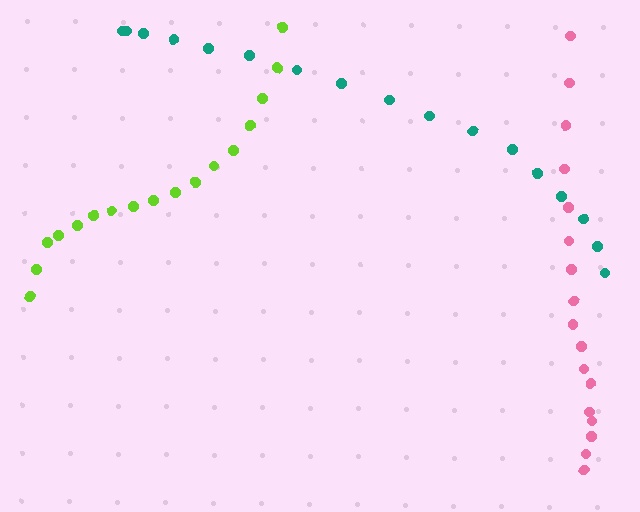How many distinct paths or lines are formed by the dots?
There are 3 distinct paths.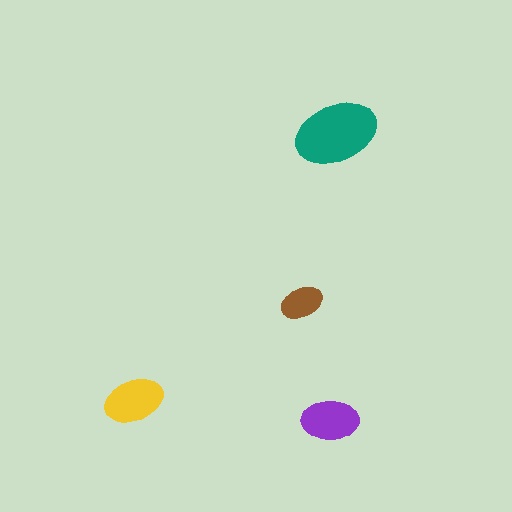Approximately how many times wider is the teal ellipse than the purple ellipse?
About 1.5 times wider.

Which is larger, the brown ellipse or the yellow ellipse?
The yellow one.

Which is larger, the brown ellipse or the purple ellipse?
The purple one.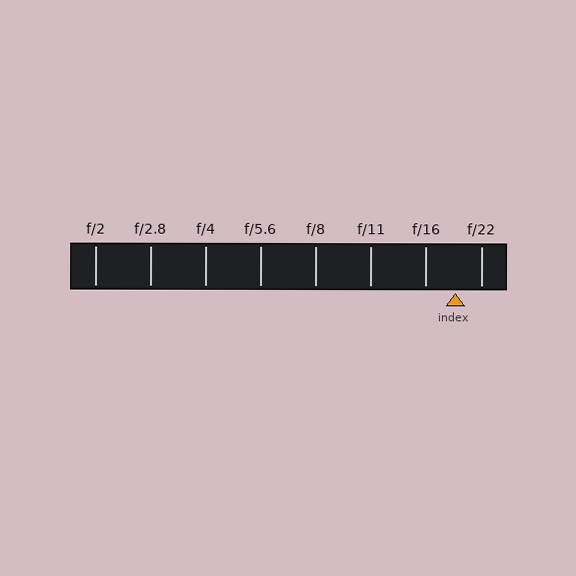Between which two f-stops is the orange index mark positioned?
The index mark is between f/16 and f/22.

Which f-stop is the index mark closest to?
The index mark is closest to f/22.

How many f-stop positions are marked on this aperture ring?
There are 8 f-stop positions marked.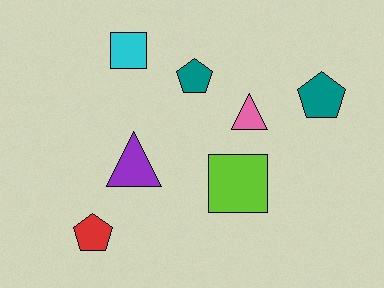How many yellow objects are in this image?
There are no yellow objects.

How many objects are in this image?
There are 7 objects.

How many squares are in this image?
There are 2 squares.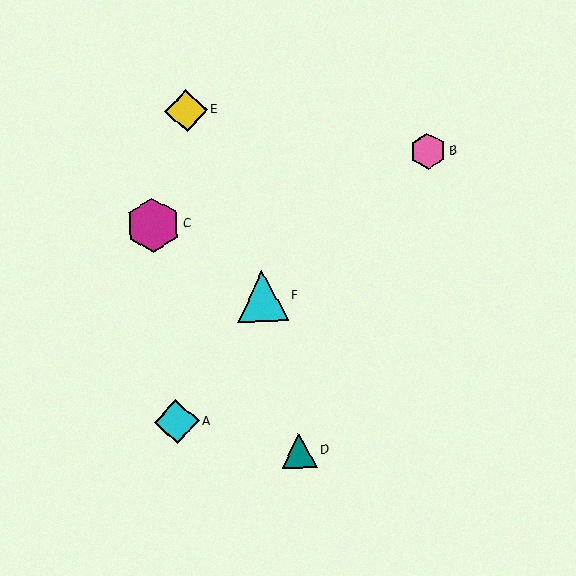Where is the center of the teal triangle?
The center of the teal triangle is at (299, 451).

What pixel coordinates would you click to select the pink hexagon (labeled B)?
Click at (428, 151) to select the pink hexagon B.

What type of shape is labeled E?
Shape E is a yellow diamond.